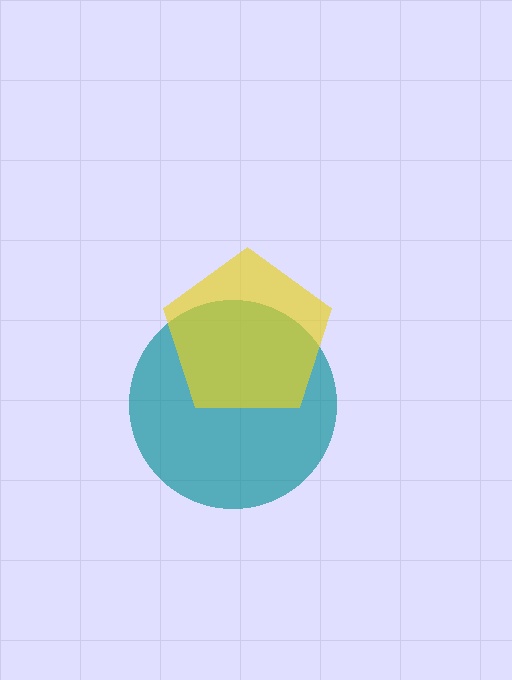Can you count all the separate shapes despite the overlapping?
Yes, there are 2 separate shapes.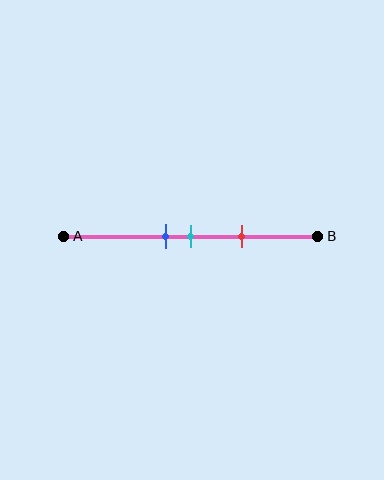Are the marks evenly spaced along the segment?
Yes, the marks are approximately evenly spaced.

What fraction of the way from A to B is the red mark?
The red mark is approximately 70% (0.7) of the way from A to B.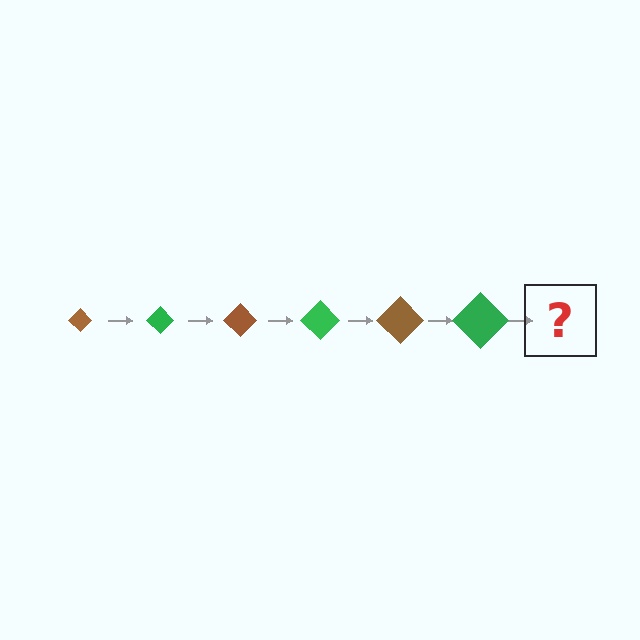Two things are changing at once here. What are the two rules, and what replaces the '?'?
The two rules are that the diamond grows larger each step and the color cycles through brown and green. The '?' should be a brown diamond, larger than the previous one.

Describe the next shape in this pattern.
It should be a brown diamond, larger than the previous one.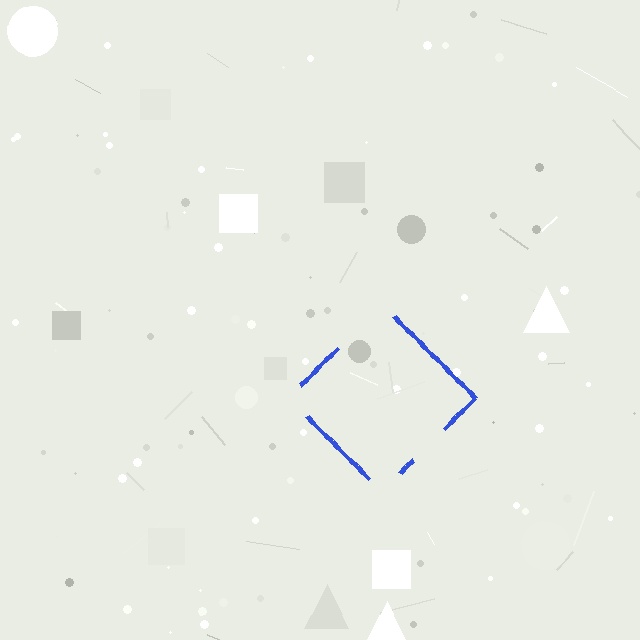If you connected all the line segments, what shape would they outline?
They would outline a diamond.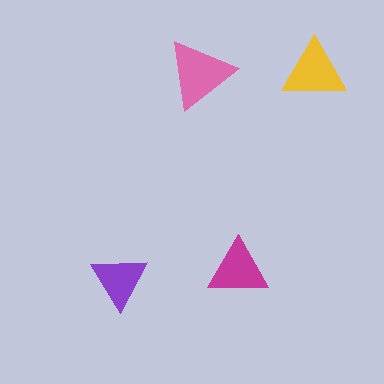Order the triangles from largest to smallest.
the pink one, the yellow one, the magenta one, the purple one.